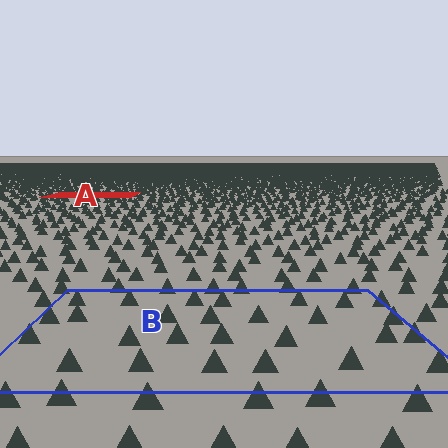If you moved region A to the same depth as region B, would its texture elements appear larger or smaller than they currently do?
They would appear larger. At a closer depth, the same texture elements are projected at a bigger on-screen size.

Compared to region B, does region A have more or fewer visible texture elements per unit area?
Region A has more texture elements per unit area — they are packed more densely because it is farther away.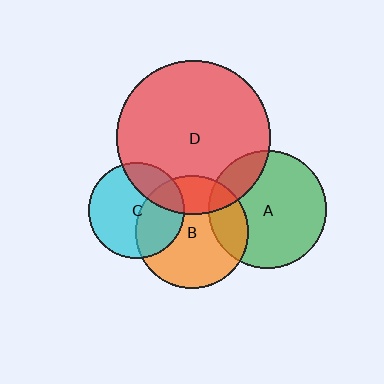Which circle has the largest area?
Circle D (red).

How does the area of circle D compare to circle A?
Approximately 1.7 times.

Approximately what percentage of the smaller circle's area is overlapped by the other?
Approximately 20%.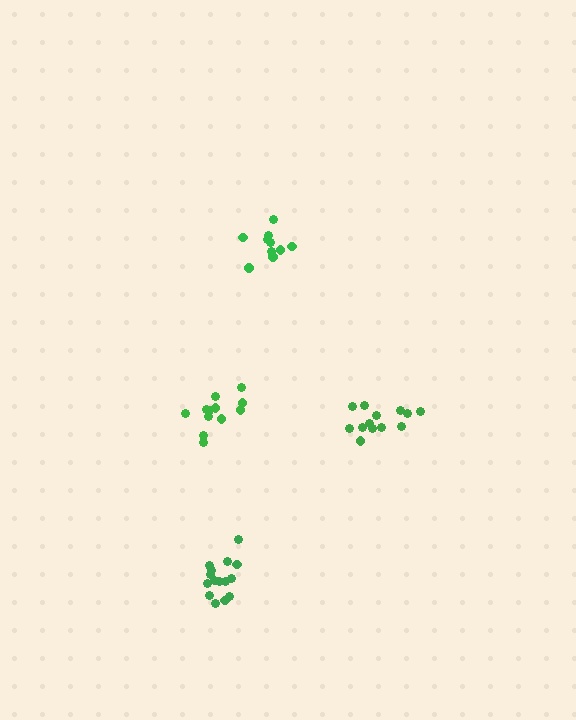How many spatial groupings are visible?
There are 4 spatial groupings.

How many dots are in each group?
Group 1: 15 dots, Group 2: 10 dots, Group 3: 12 dots, Group 4: 13 dots (50 total).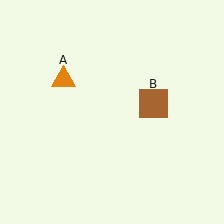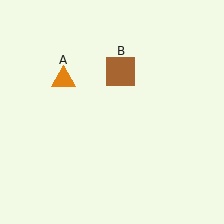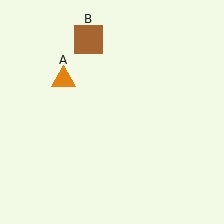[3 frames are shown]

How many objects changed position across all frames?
1 object changed position: brown square (object B).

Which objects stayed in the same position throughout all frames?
Orange triangle (object A) remained stationary.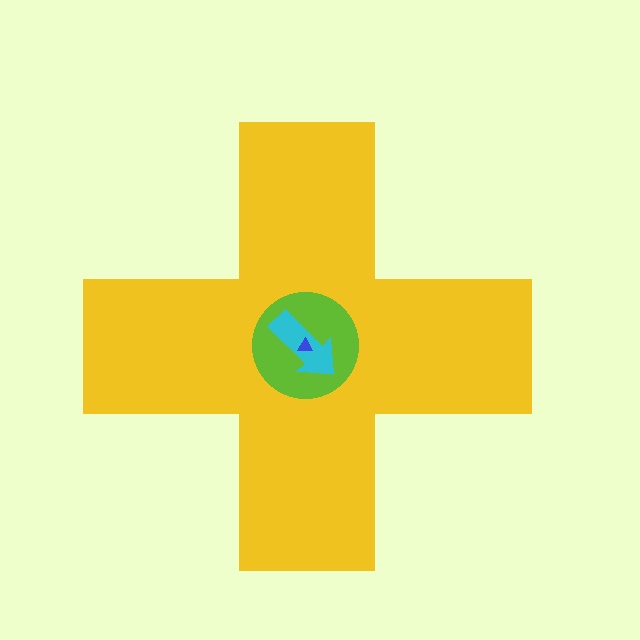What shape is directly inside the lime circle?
The cyan arrow.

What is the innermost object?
The blue triangle.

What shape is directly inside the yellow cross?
The lime circle.